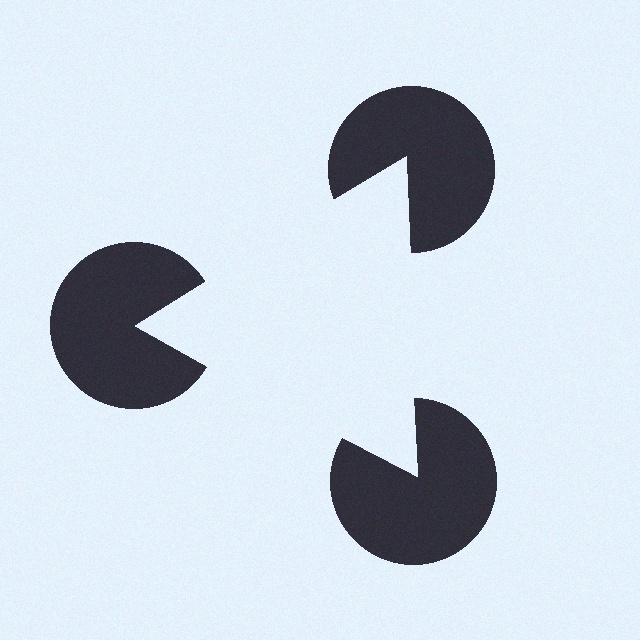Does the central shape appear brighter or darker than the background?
It typically appears slightly brighter than the background, even though no actual brightness change is drawn.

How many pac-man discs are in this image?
There are 3 — one at each vertex of the illusory triangle.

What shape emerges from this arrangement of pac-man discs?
An illusory triangle — its edges are inferred from the aligned wedge cuts in the pac-man discs, not physically drawn.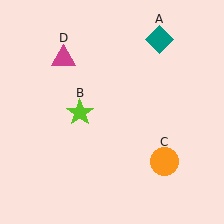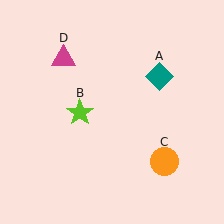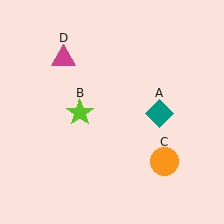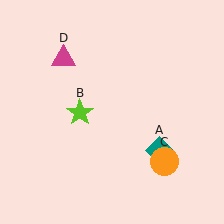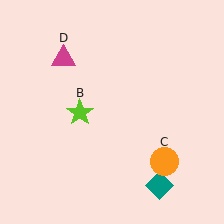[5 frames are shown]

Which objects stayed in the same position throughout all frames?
Lime star (object B) and orange circle (object C) and magenta triangle (object D) remained stationary.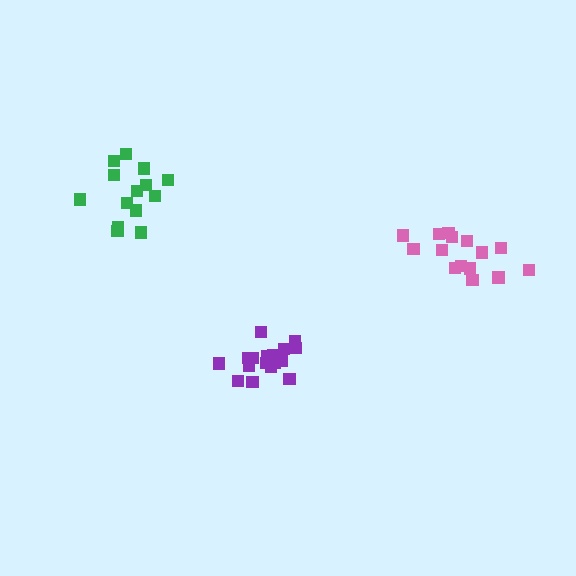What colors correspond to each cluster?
The clusters are colored: pink, purple, green.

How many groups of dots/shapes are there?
There are 3 groups.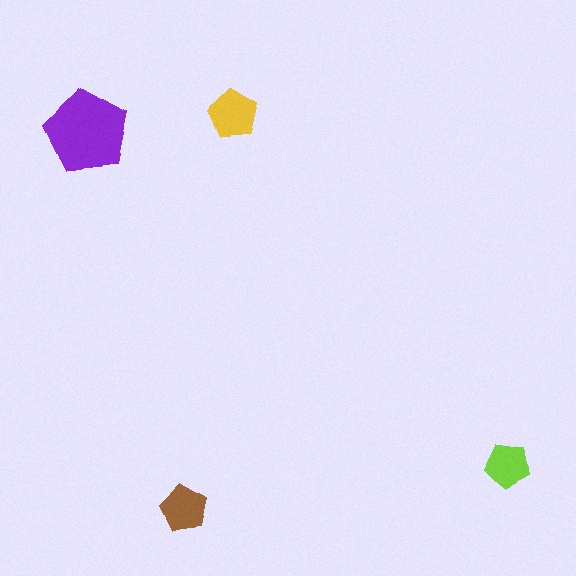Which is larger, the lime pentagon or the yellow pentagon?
The yellow one.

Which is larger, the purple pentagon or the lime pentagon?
The purple one.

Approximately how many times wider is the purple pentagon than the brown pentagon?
About 2 times wider.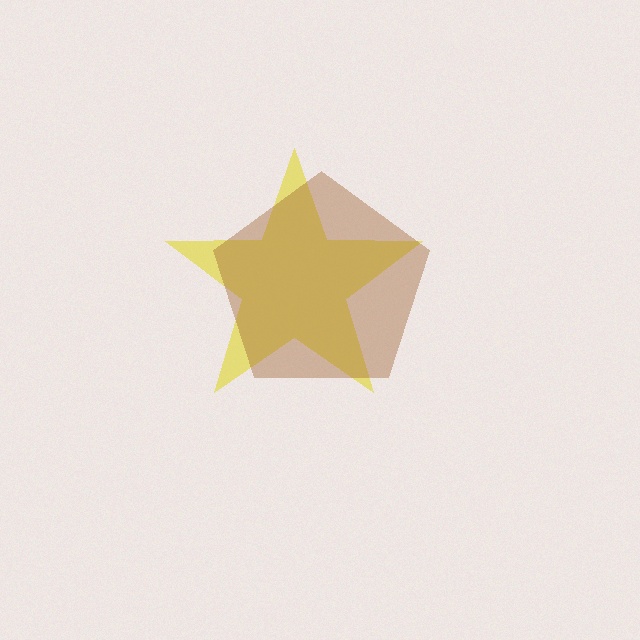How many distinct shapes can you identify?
There are 2 distinct shapes: a yellow star, a brown pentagon.